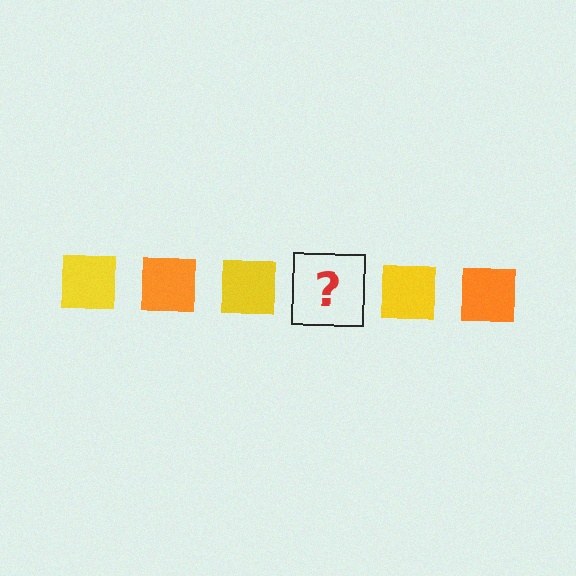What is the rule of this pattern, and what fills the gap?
The rule is that the pattern cycles through yellow, orange squares. The gap should be filled with an orange square.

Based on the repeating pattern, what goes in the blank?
The blank should be an orange square.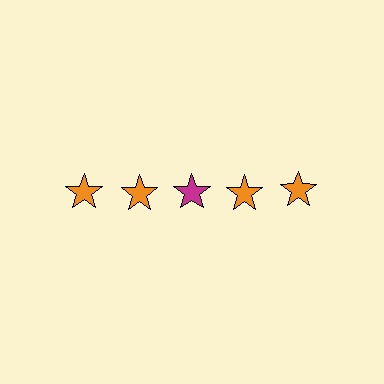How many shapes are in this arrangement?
There are 5 shapes arranged in a grid pattern.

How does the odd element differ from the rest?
It has a different color: magenta instead of orange.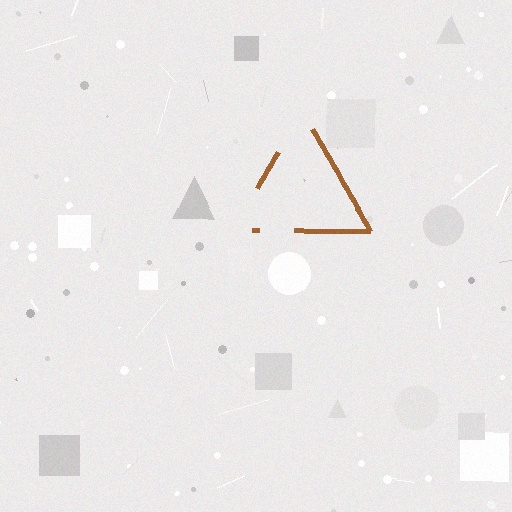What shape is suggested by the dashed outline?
The dashed outline suggests a triangle.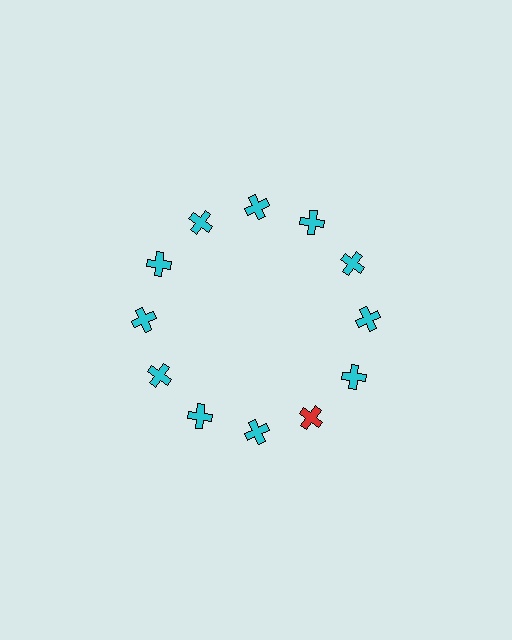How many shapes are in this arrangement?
There are 12 shapes arranged in a ring pattern.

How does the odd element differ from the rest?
It has a different color: red instead of cyan.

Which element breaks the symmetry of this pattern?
The red cross at roughly the 5 o'clock position breaks the symmetry. All other shapes are cyan crosses.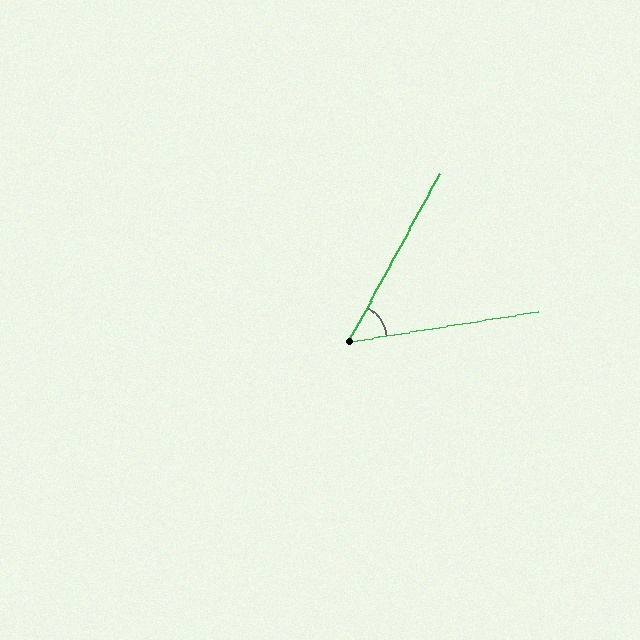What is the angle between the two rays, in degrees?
Approximately 52 degrees.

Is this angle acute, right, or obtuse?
It is acute.